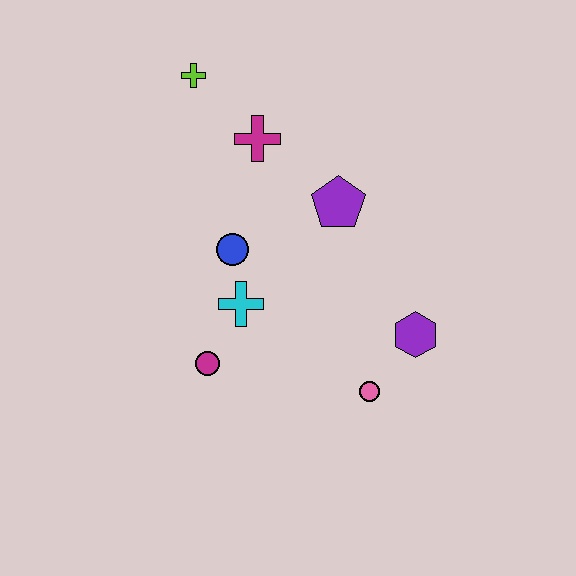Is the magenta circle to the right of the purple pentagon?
No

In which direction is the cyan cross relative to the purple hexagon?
The cyan cross is to the left of the purple hexagon.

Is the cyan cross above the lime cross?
No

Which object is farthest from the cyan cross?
The lime cross is farthest from the cyan cross.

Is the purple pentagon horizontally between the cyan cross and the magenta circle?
No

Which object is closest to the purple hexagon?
The pink circle is closest to the purple hexagon.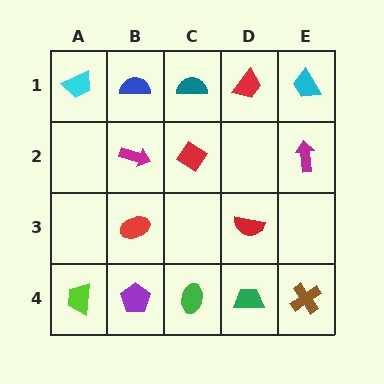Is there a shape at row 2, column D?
No, that cell is empty.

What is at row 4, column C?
A green ellipse.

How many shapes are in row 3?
2 shapes.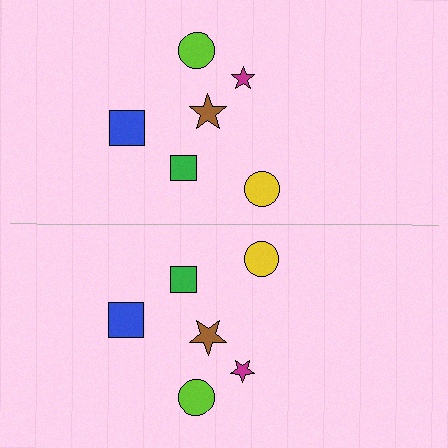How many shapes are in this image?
There are 12 shapes in this image.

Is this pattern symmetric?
Yes, this pattern has bilateral (reflection) symmetry.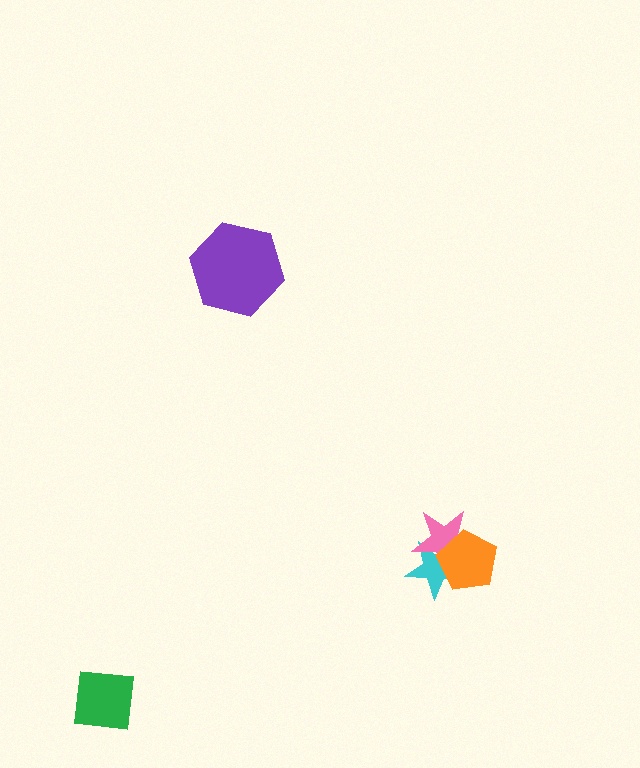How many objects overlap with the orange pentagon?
2 objects overlap with the orange pentagon.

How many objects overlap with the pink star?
2 objects overlap with the pink star.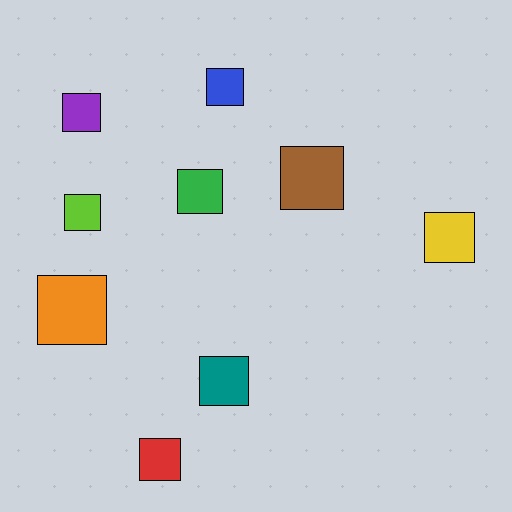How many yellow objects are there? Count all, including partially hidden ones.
There is 1 yellow object.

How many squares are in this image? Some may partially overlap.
There are 9 squares.